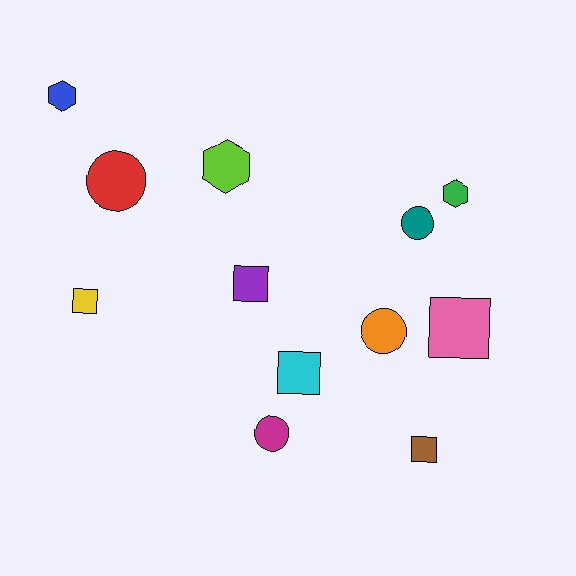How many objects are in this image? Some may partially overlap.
There are 12 objects.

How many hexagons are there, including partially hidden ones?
There are 3 hexagons.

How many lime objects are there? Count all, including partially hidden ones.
There is 1 lime object.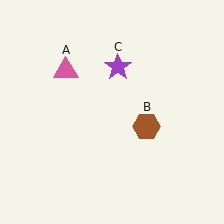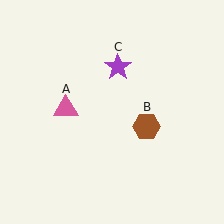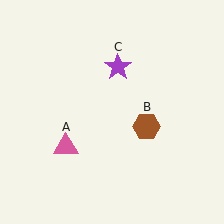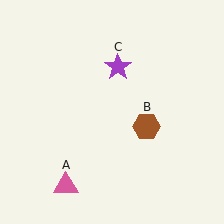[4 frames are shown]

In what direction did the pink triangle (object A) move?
The pink triangle (object A) moved down.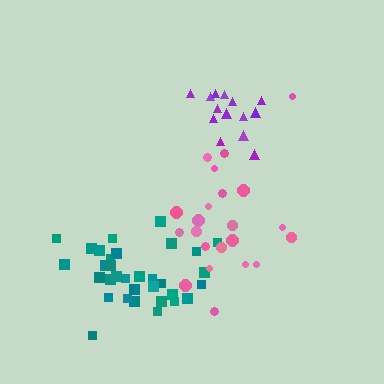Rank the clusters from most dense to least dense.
teal, purple, pink.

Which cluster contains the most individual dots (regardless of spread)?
Teal (33).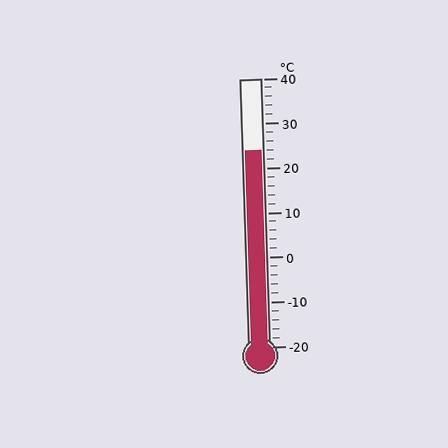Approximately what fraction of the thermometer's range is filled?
The thermometer is filled to approximately 75% of its range.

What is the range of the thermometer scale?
The thermometer scale ranges from -20°C to 40°C.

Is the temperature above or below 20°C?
The temperature is above 20°C.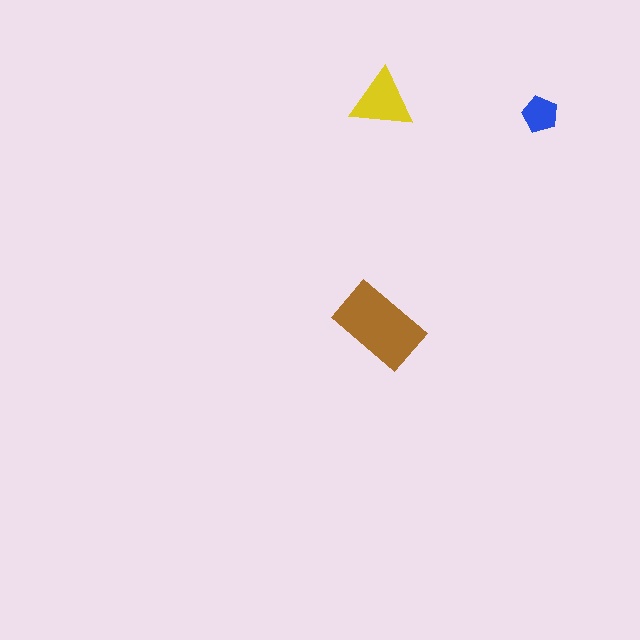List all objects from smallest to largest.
The blue pentagon, the yellow triangle, the brown rectangle.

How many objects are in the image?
There are 3 objects in the image.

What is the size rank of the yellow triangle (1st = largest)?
2nd.